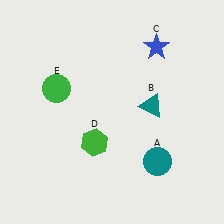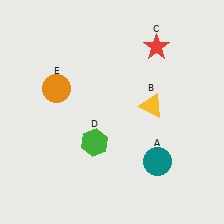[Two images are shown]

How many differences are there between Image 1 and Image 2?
There are 3 differences between the two images.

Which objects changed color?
B changed from teal to yellow. C changed from blue to red. E changed from green to orange.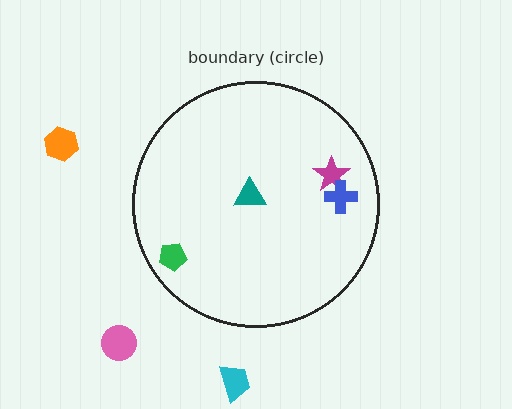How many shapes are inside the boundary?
4 inside, 3 outside.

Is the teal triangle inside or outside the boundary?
Inside.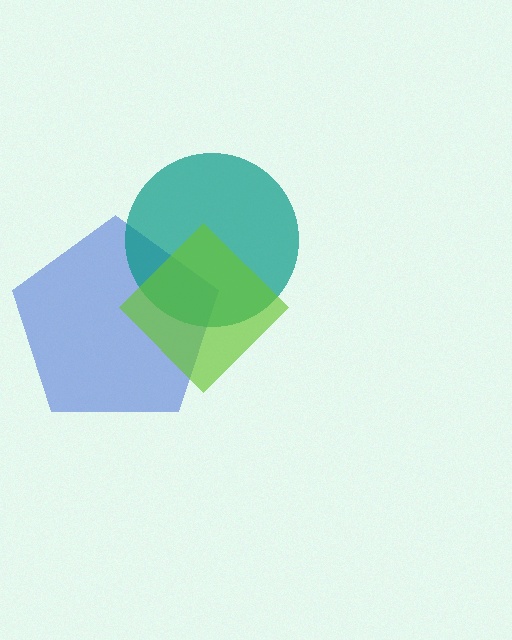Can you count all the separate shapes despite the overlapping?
Yes, there are 3 separate shapes.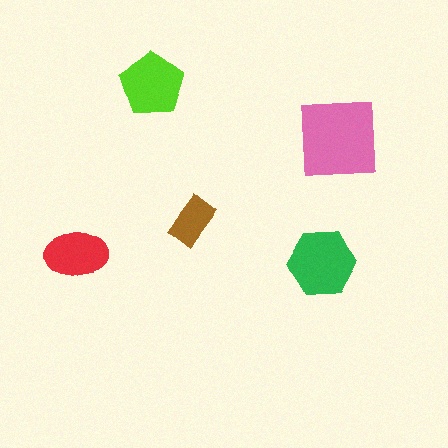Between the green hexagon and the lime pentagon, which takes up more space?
The green hexagon.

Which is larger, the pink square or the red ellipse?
The pink square.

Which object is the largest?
The pink square.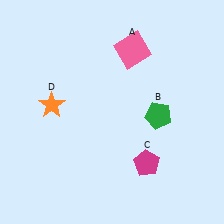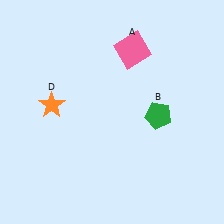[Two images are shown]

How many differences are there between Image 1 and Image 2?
There is 1 difference between the two images.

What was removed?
The magenta pentagon (C) was removed in Image 2.